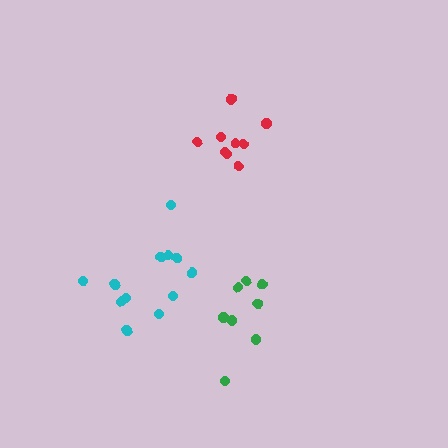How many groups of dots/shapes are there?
There are 3 groups.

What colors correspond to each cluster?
The clusters are colored: green, cyan, red.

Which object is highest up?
The red cluster is topmost.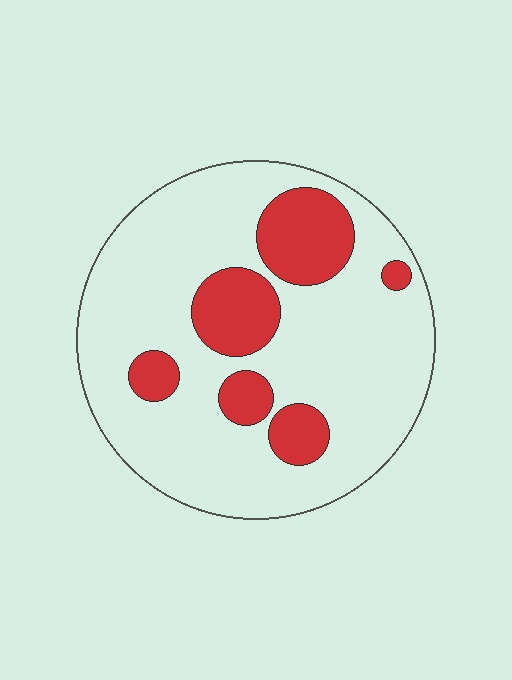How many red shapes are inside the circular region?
6.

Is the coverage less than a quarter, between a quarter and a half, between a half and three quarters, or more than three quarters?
Less than a quarter.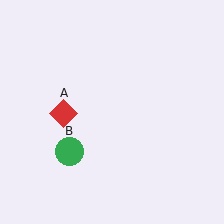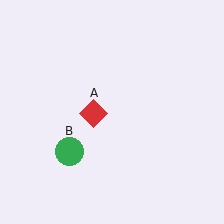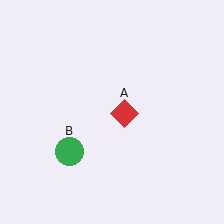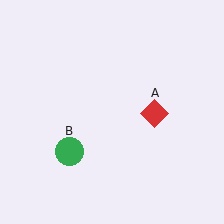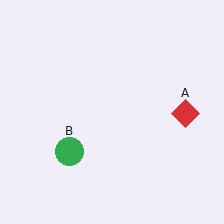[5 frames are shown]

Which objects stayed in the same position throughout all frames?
Green circle (object B) remained stationary.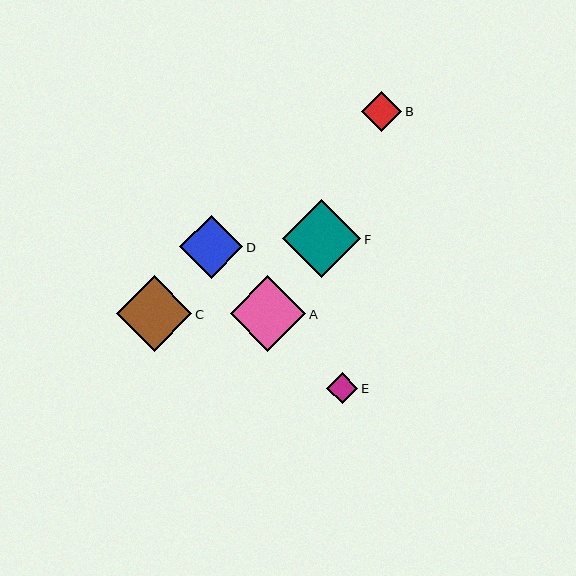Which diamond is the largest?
Diamond F is the largest with a size of approximately 78 pixels.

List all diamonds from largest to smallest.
From largest to smallest: F, A, C, D, B, E.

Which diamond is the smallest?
Diamond E is the smallest with a size of approximately 31 pixels.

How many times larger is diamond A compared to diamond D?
Diamond A is approximately 1.2 times the size of diamond D.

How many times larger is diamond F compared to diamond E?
Diamond F is approximately 2.5 times the size of diamond E.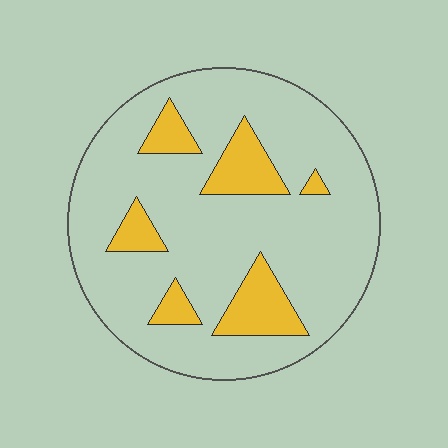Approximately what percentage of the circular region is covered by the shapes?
Approximately 15%.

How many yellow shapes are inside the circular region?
6.